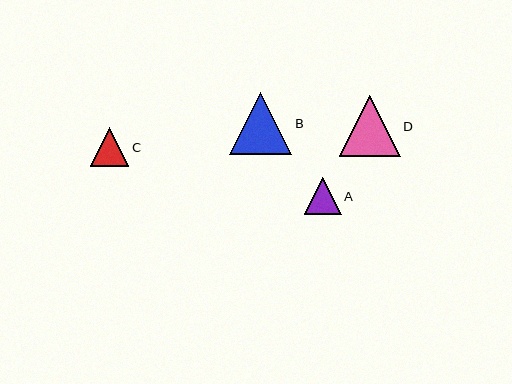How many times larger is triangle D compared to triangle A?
Triangle D is approximately 1.7 times the size of triangle A.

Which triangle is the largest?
Triangle B is the largest with a size of approximately 62 pixels.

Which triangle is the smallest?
Triangle A is the smallest with a size of approximately 37 pixels.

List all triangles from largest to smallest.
From largest to smallest: B, D, C, A.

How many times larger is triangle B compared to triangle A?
Triangle B is approximately 1.7 times the size of triangle A.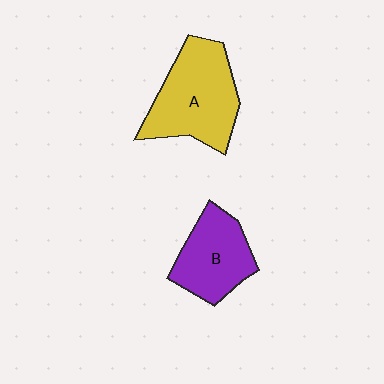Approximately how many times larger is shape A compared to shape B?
Approximately 1.4 times.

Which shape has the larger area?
Shape A (yellow).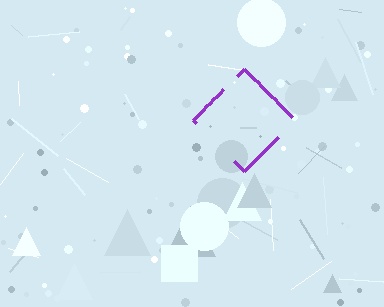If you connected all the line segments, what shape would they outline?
They would outline a diamond.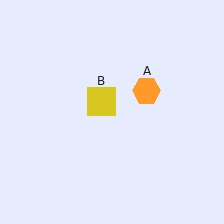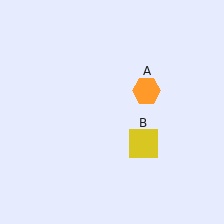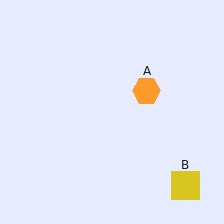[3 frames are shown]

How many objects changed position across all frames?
1 object changed position: yellow square (object B).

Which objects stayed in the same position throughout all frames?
Orange hexagon (object A) remained stationary.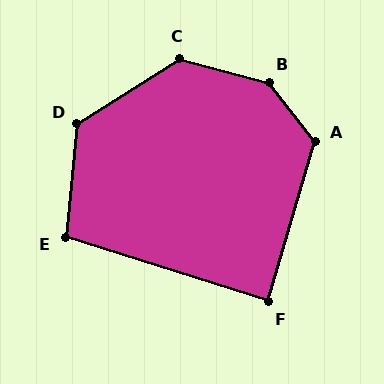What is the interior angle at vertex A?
Approximately 125 degrees (obtuse).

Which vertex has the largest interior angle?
B, at approximately 143 degrees.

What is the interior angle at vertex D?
Approximately 128 degrees (obtuse).